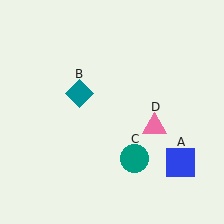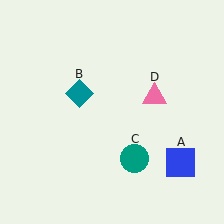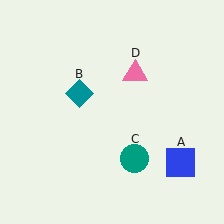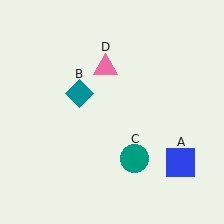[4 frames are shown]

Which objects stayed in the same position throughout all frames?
Blue square (object A) and teal diamond (object B) and teal circle (object C) remained stationary.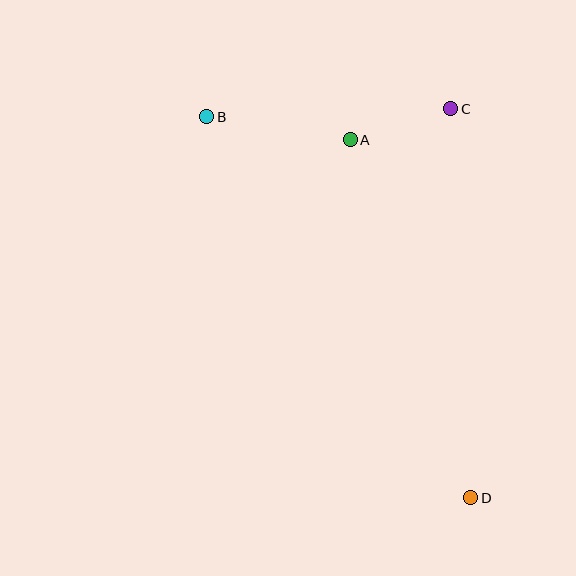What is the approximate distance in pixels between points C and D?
The distance between C and D is approximately 390 pixels.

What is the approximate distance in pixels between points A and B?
The distance between A and B is approximately 145 pixels.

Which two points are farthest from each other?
Points B and D are farthest from each other.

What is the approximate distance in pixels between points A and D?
The distance between A and D is approximately 378 pixels.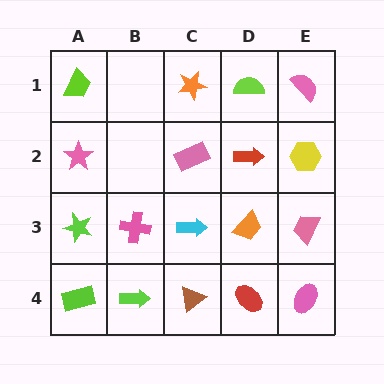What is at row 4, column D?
A red ellipse.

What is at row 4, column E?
A pink ellipse.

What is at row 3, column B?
A pink cross.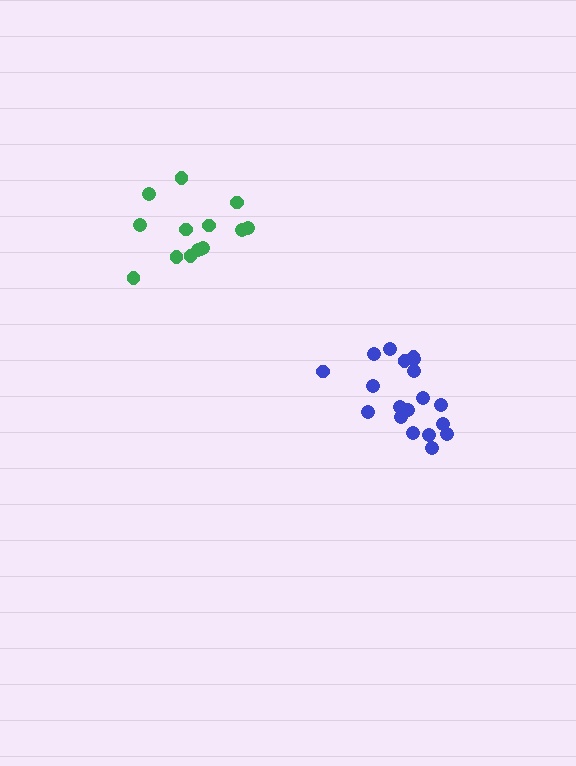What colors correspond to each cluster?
The clusters are colored: green, blue.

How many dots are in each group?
Group 1: 14 dots, Group 2: 19 dots (33 total).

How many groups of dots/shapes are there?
There are 2 groups.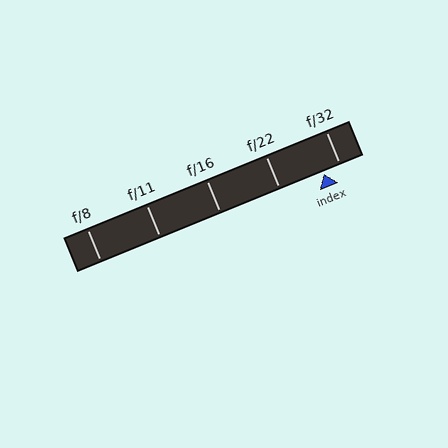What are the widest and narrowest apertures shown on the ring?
The widest aperture shown is f/8 and the narrowest is f/32.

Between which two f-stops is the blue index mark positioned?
The index mark is between f/22 and f/32.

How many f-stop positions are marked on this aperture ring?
There are 5 f-stop positions marked.